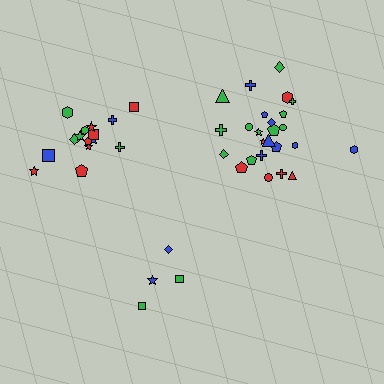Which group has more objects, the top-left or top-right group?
The top-right group.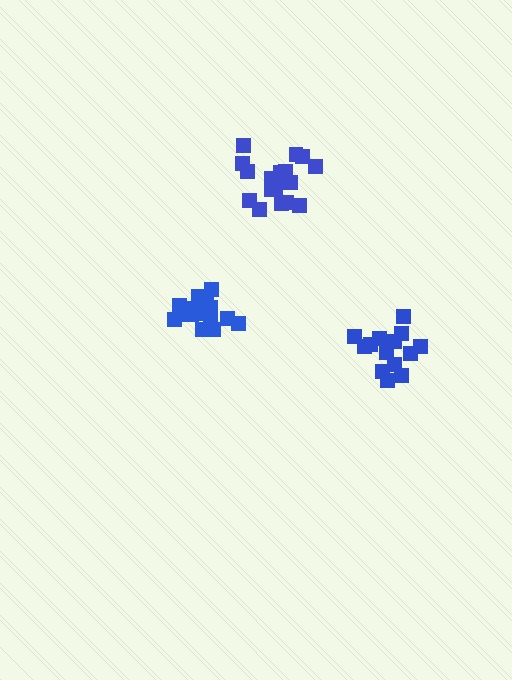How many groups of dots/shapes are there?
There are 3 groups.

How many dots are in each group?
Group 1: 14 dots, Group 2: 18 dots, Group 3: 18 dots (50 total).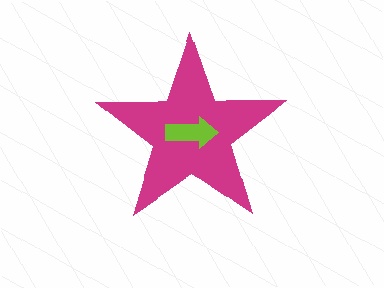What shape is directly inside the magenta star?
The lime arrow.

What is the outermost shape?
The magenta star.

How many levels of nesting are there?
2.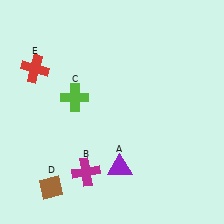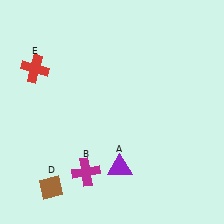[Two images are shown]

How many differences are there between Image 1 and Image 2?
There is 1 difference between the two images.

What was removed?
The lime cross (C) was removed in Image 2.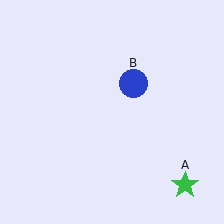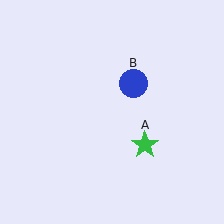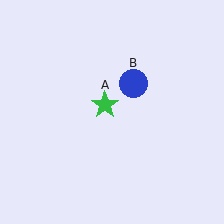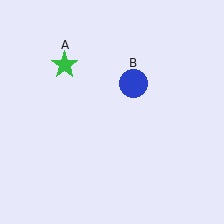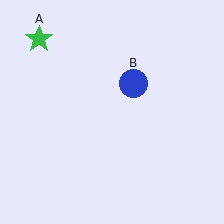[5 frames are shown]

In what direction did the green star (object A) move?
The green star (object A) moved up and to the left.